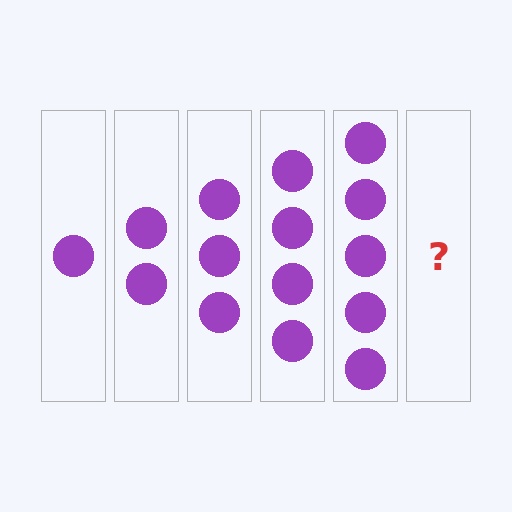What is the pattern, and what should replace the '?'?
The pattern is that each step adds one more circle. The '?' should be 6 circles.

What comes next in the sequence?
The next element should be 6 circles.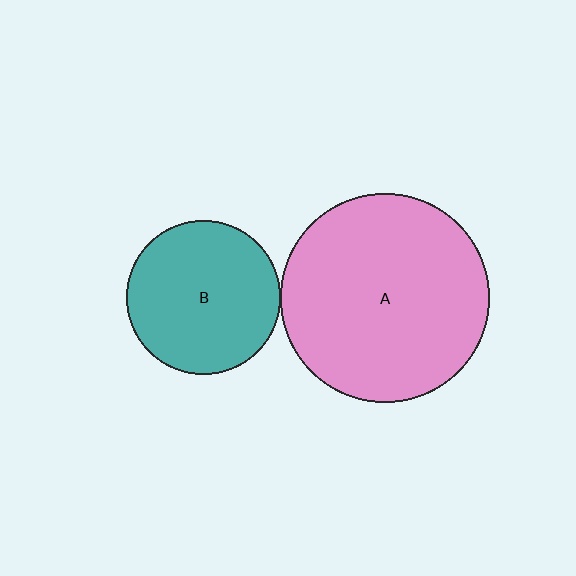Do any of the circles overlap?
No, none of the circles overlap.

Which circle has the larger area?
Circle A (pink).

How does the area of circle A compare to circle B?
Approximately 1.8 times.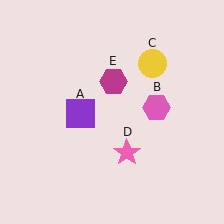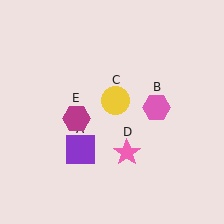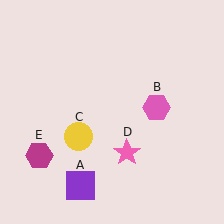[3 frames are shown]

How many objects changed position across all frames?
3 objects changed position: purple square (object A), yellow circle (object C), magenta hexagon (object E).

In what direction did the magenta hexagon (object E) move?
The magenta hexagon (object E) moved down and to the left.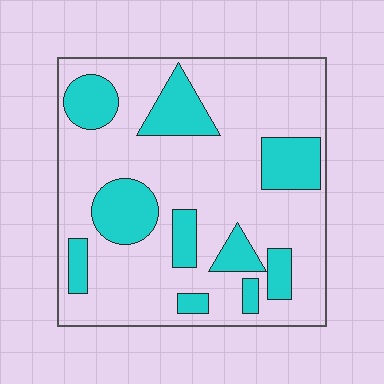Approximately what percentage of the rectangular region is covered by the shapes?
Approximately 25%.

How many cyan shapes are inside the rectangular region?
10.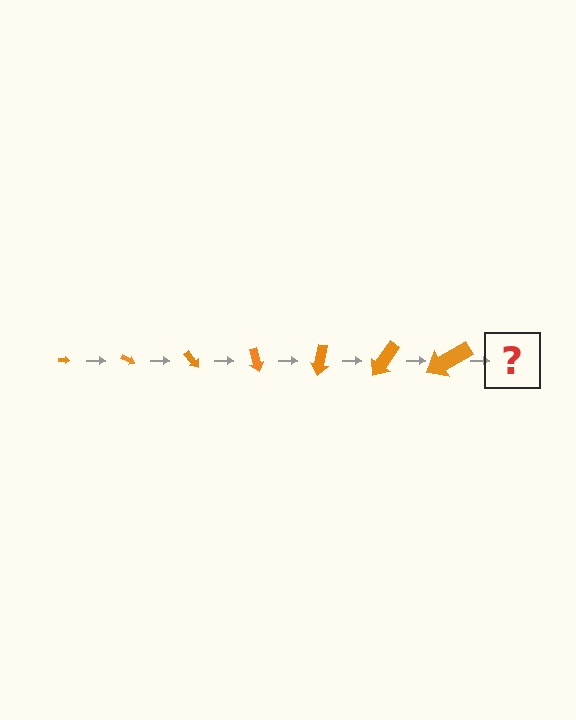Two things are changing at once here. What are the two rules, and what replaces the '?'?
The two rules are that the arrow grows larger each step and it rotates 25 degrees each step. The '?' should be an arrow, larger than the previous one and rotated 175 degrees from the start.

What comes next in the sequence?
The next element should be an arrow, larger than the previous one and rotated 175 degrees from the start.